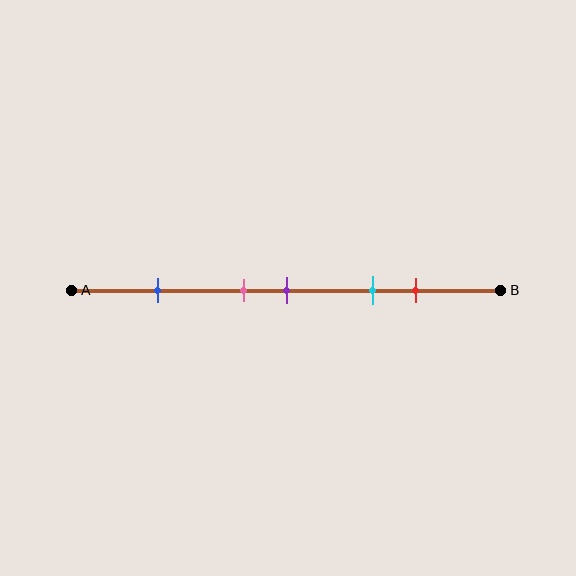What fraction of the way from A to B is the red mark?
The red mark is approximately 80% (0.8) of the way from A to B.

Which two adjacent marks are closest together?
The pink and purple marks are the closest adjacent pair.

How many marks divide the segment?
There are 5 marks dividing the segment.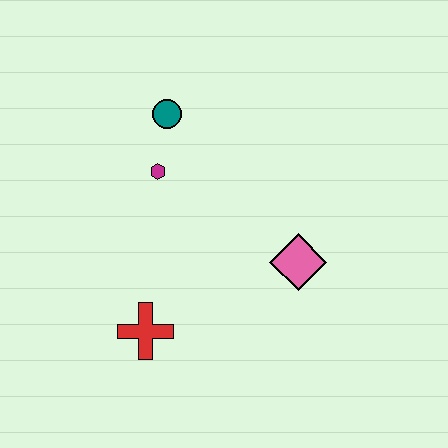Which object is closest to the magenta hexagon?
The teal circle is closest to the magenta hexagon.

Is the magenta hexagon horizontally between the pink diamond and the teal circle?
No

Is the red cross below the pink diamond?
Yes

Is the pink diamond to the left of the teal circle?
No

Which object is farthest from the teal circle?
The red cross is farthest from the teal circle.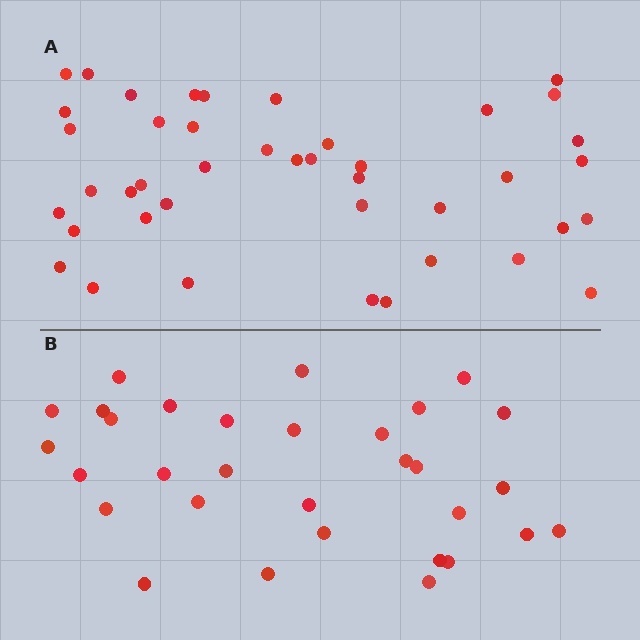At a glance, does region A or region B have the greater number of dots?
Region A (the top region) has more dots.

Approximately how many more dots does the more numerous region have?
Region A has roughly 12 or so more dots than region B.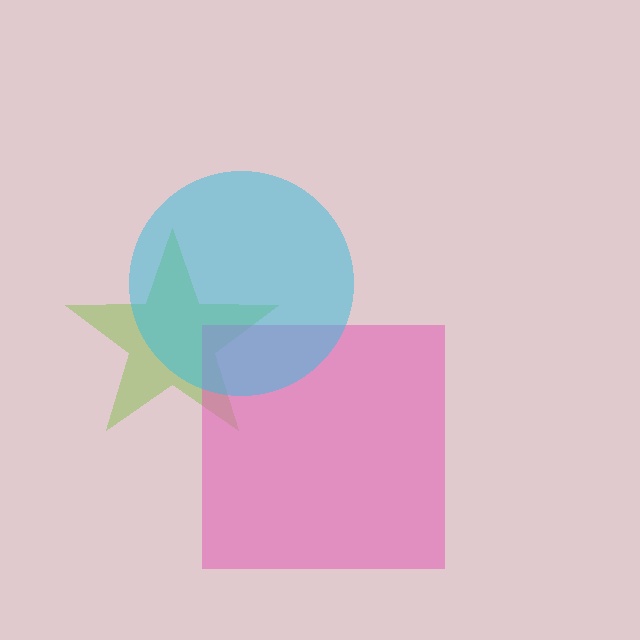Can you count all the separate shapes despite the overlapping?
Yes, there are 3 separate shapes.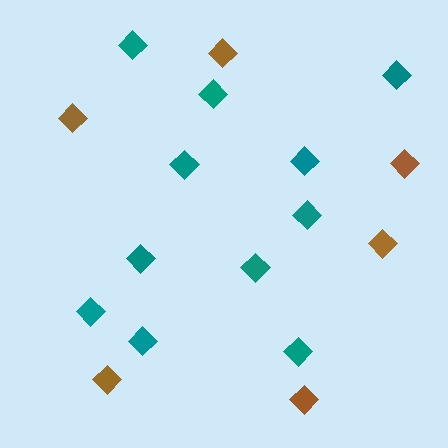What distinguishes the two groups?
There are 2 groups: one group of brown diamonds (6) and one group of teal diamonds (11).